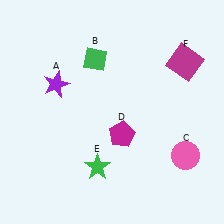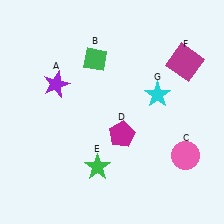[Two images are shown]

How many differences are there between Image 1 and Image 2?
There is 1 difference between the two images.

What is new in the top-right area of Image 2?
A cyan star (G) was added in the top-right area of Image 2.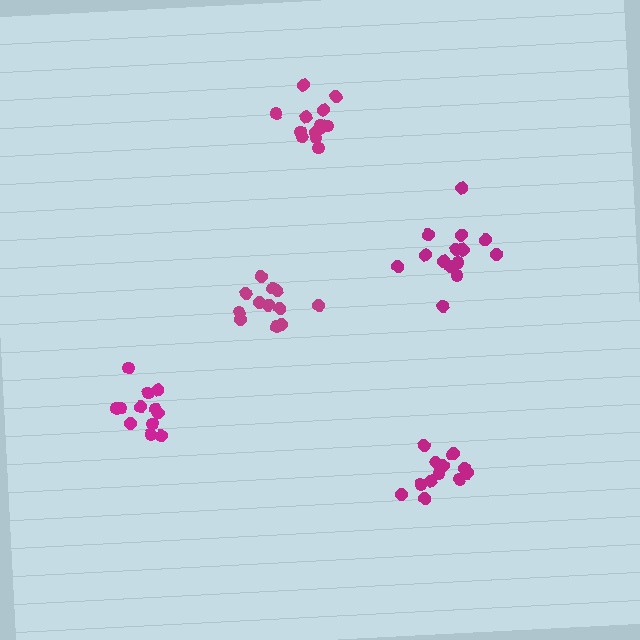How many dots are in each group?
Group 1: 15 dots, Group 2: 12 dots, Group 3: 12 dots, Group 4: 13 dots, Group 5: 13 dots (65 total).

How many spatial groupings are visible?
There are 5 spatial groupings.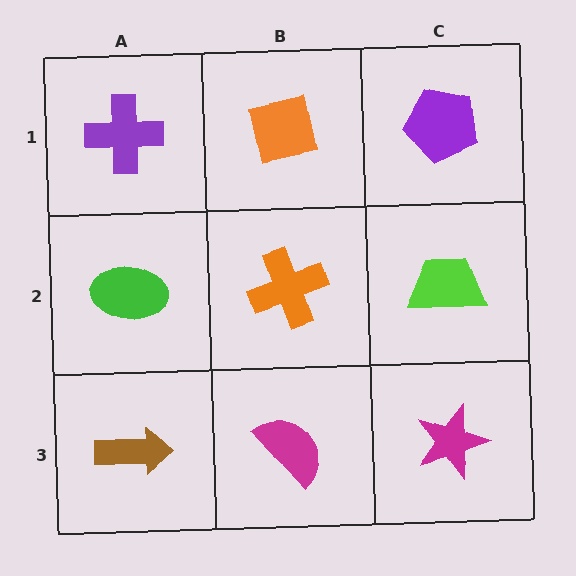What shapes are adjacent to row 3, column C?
A lime trapezoid (row 2, column C), a magenta semicircle (row 3, column B).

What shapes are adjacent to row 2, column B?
An orange square (row 1, column B), a magenta semicircle (row 3, column B), a green ellipse (row 2, column A), a lime trapezoid (row 2, column C).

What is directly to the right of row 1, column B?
A purple pentagon.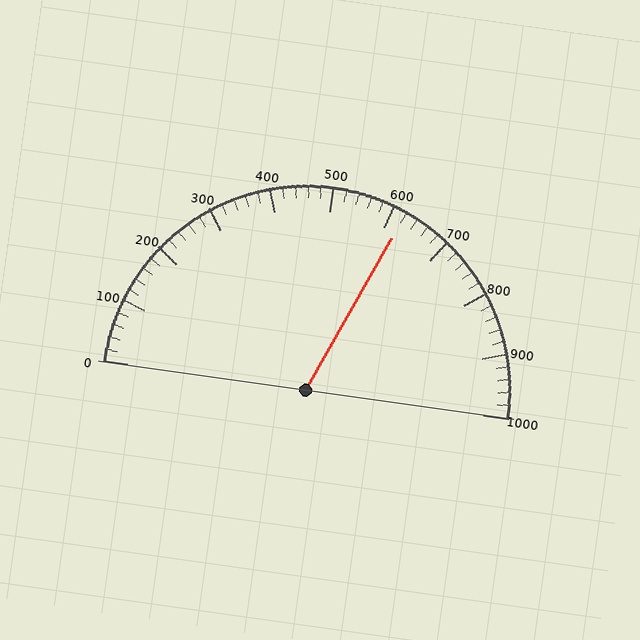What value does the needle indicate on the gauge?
The needle indicates approximately 620.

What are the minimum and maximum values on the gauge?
The gauge ranges from 0 to 1000.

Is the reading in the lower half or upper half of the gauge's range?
The reading is in the upper half of the range (0 to 1000).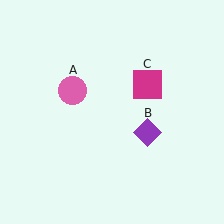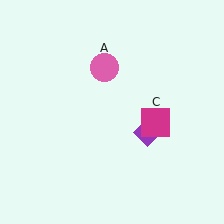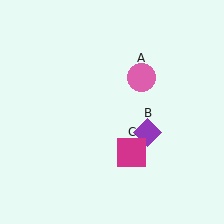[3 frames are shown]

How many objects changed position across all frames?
2 objects changed position: pink circle (object A), magenta square (object C).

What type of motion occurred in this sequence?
The pink circle (object A), magenta square (object C) rotated clockwise around the center of the scene.